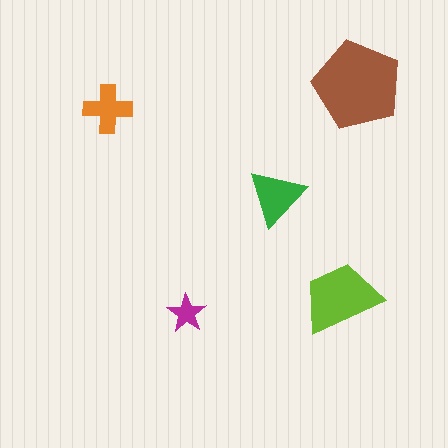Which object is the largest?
The brown pentagon.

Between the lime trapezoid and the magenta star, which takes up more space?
The lime trapezoid.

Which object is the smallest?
The magenta star.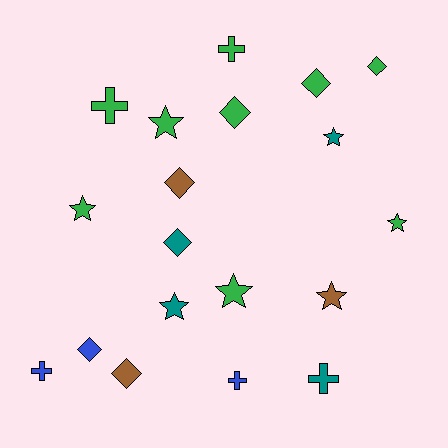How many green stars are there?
There are 4 green stars.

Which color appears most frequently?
Green, with 9 objects.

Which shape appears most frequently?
Diamond, with 7 objects.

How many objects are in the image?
There are 19 objects.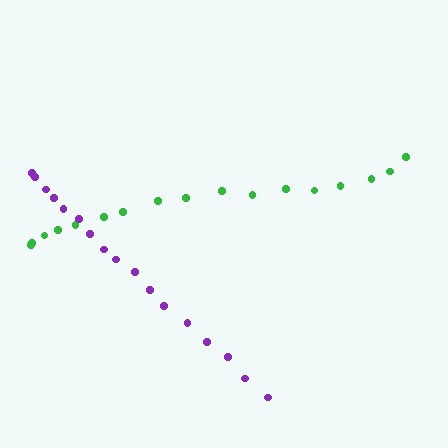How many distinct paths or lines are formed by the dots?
There are 2 distinct paths.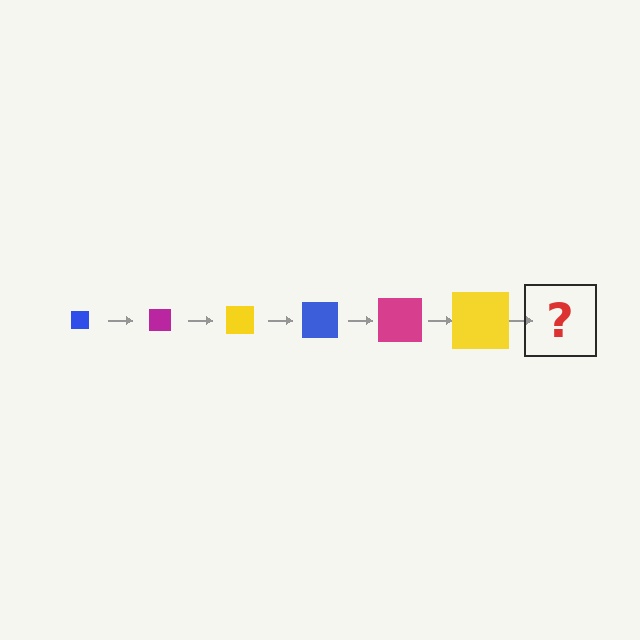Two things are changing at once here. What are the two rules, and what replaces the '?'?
The two rules are that the square grows larger each step and the color cycles through blue, magenta, and yellow. The '?' should be a blue square, larger than the previous one.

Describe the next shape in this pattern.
It should be a blue square, larger than the previous one.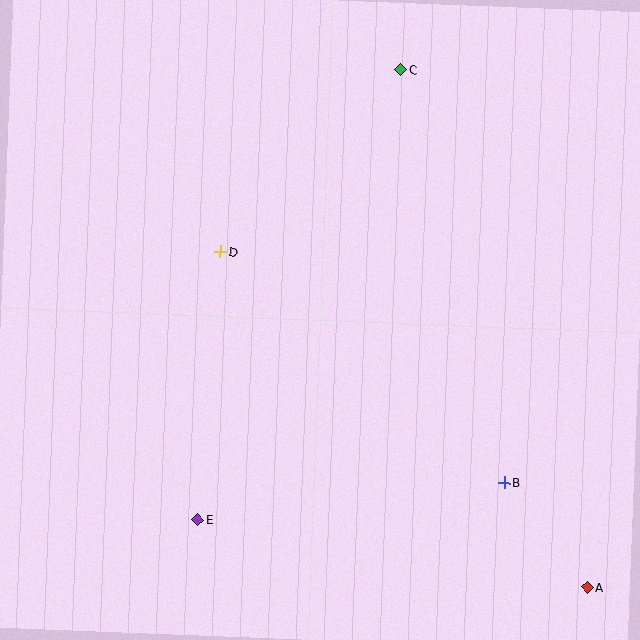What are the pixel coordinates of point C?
Point C is at (400, 70).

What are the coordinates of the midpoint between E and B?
The midpoint between E and B is at (351, 501).